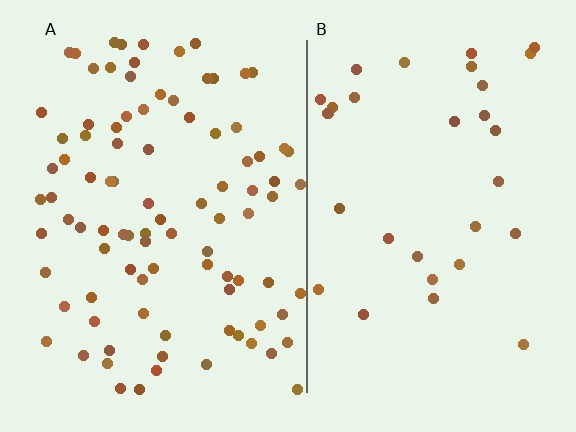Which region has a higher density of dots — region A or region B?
A (the left).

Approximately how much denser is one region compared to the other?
Approximately 3.0× — region A over region B.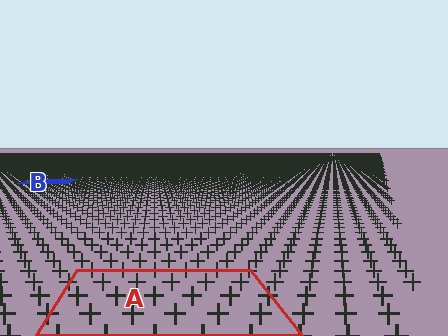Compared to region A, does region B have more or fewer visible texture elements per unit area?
Region B has more texture elements per unit area — they are packed more densely because it is farther away.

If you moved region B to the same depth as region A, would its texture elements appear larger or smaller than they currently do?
They would appear larger. At a closer depth, the same texture elements are projected at a bigger on-screen size.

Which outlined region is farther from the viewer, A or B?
Region B is farther from the viewer — the texture elements inside it appear smaller and more densely packed.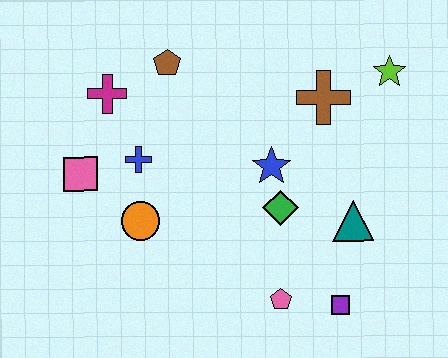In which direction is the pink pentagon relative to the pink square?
The pink pentagon is to the right of the pink square.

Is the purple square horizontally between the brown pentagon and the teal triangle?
Yes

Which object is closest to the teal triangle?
The green diamond is closest to the teal triangle.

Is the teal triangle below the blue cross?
Yes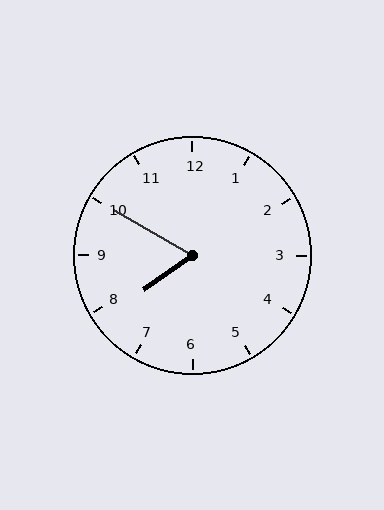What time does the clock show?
7:50.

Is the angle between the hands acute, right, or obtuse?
It is acute.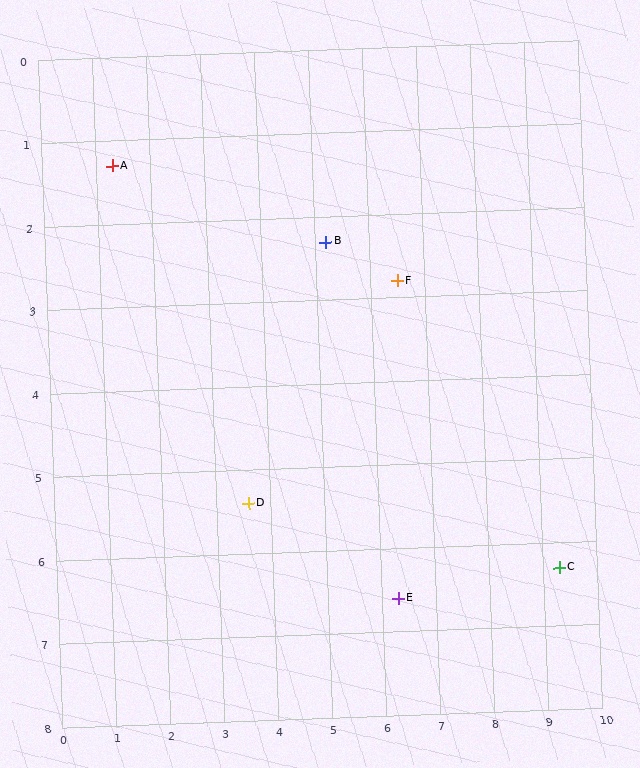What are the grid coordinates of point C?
Point C is at approximately (9.3, 6.3).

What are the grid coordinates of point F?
Point F is at approximately (6.5, 2.8).